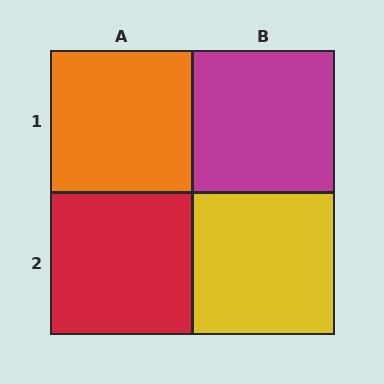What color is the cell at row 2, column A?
Red.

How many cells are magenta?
1 cell is magenta.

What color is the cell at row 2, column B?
Yellow.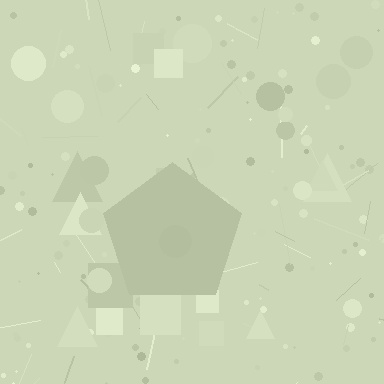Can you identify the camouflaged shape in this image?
The camouflaged shape is a pentagon.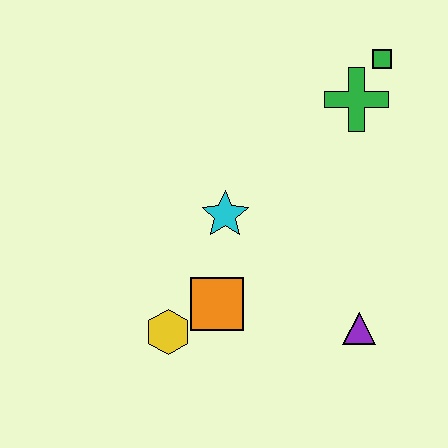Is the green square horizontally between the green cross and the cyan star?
No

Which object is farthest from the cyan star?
The green square is farthest from the cyan star.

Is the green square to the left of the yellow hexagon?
No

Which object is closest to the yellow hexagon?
The orange square is closest to the yellow hexagon.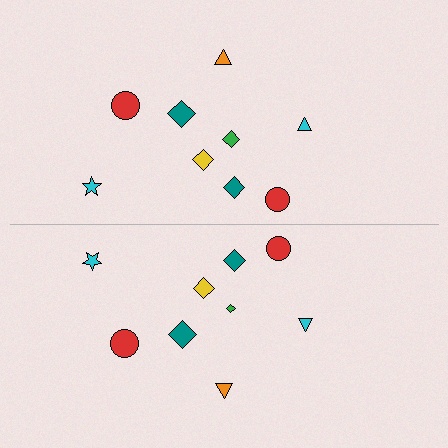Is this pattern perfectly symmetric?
No, the pattern is not perfectly symmetric. The green diamond on the bottom side has a different size than its mirror counterpart.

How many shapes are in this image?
There are 18 shapes in this image.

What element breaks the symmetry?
The green diamond on the bottom side has a different size than its mirror counterpart.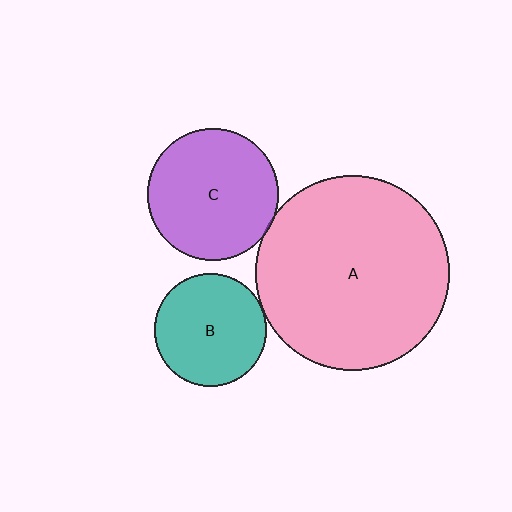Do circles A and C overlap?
Yes.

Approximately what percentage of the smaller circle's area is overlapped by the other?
Approximately 5%.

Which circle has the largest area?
Circle A (pink).